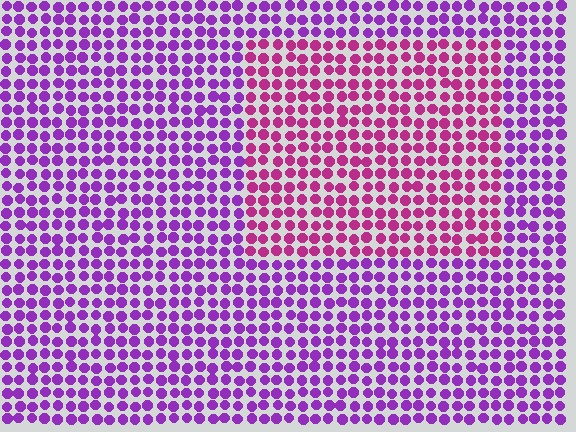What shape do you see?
I see a rectangle.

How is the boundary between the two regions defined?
The boundary is defined purely by a slight shift in hue (about 37 degrees). Spacing, size, and orientation are identical on both sides.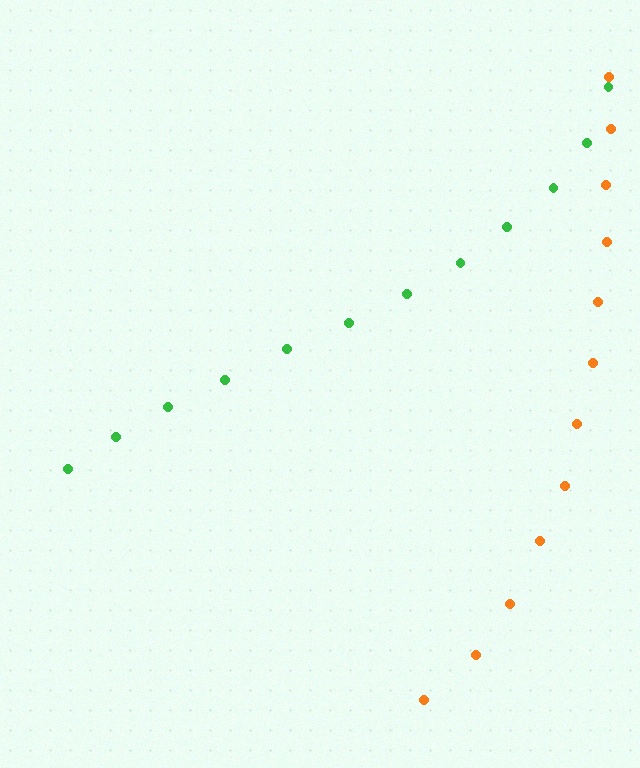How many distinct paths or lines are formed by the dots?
There are 2 distinct paths.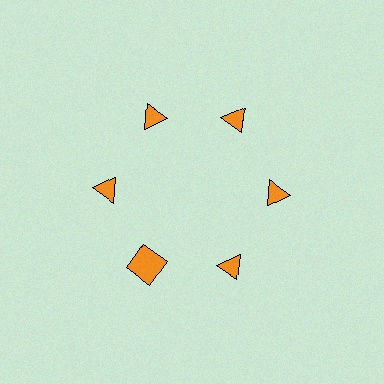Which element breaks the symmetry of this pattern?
The orange square at roughly the 7 o'clock position breaks the symmetry. All other shapes are orange triangles.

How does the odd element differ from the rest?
It has a different shape: square instead of triangle.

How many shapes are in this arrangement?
There are 6 shapes arranged in a ring pattern.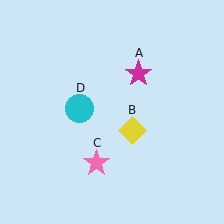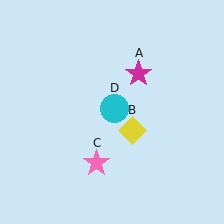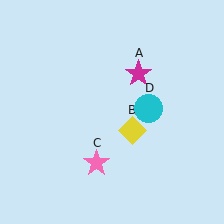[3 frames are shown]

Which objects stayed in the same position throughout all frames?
Magenta star (object A) and yellow diamond (object B) and pink star (object C) remained stationary.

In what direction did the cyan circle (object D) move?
The cyan circle (object D) moved right.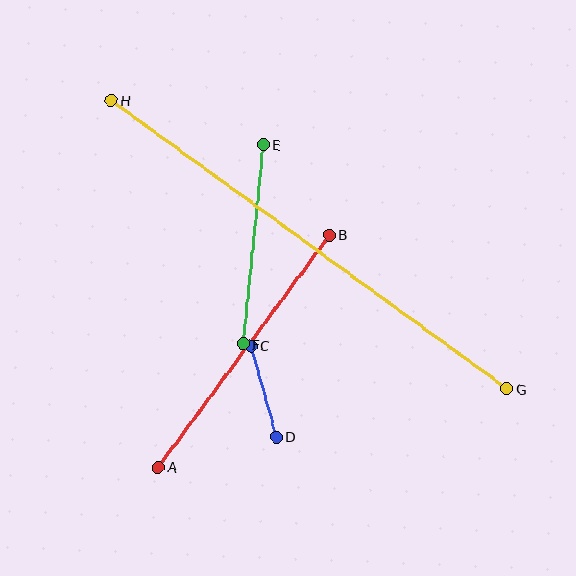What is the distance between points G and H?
The distance is approximately 489 pixels.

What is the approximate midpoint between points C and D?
The midpoint is at approximately (264, 391) pixels.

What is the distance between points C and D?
The distance is approximately 95 pixels.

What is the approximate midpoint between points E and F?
The midpoint is at approximately (253, 244) pixels.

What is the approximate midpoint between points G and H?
The midpoint is at approximately (309, 245) pixels.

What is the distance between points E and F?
The distance is approximately 200 pixels.